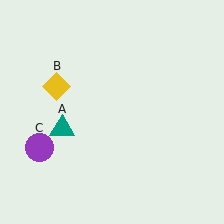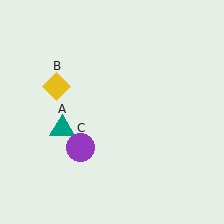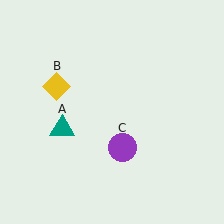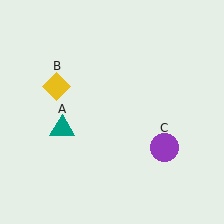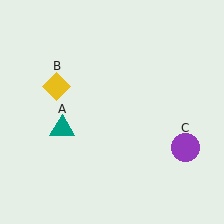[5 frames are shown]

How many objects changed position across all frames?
1 object changed position: purple circle (object C).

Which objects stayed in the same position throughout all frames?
Teal triangle (object A) and yellow diamond (object B) remained stationary.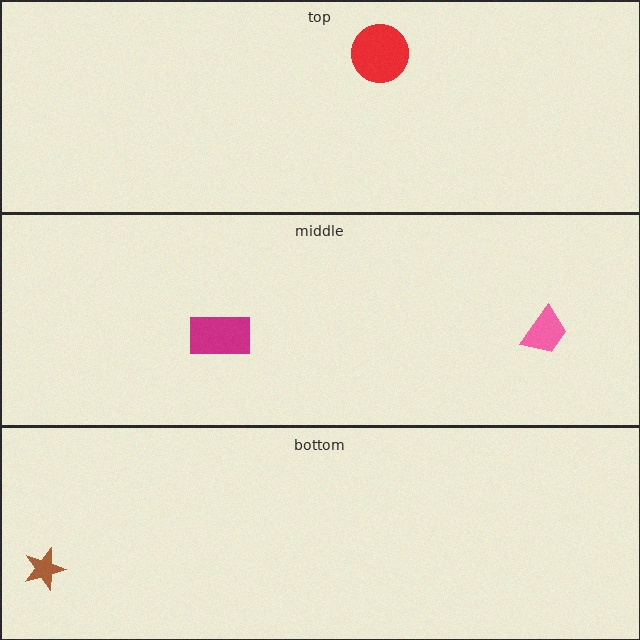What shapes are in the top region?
The red circle.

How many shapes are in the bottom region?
1.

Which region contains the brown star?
The bottom region.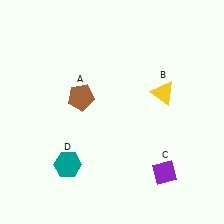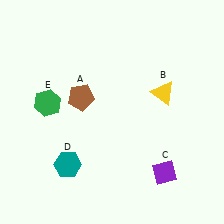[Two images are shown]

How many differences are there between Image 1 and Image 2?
There is 1 difference between the two images.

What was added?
A green hexagon (E) was added in Image 2.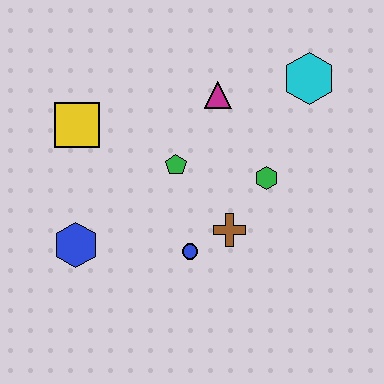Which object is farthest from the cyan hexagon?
The blue hexagon is farthest from the cyan hexagon.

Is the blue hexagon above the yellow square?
No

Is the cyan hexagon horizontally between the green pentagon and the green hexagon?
No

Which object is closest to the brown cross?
The blue circle is closest to the brown cross.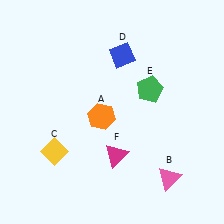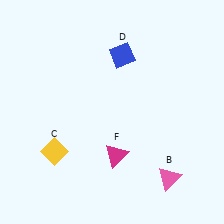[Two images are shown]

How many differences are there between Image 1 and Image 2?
There are 2 differences between the two images.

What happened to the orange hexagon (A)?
The orange hexagon (A) was removed in Image 2. It was in the bottom-left area of Image 1.